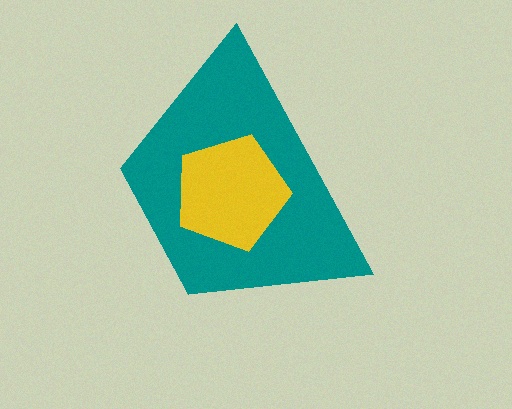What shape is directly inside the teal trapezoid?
The yellow pentagon.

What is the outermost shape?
The teal trapezoid.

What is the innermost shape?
The yellow pentagon.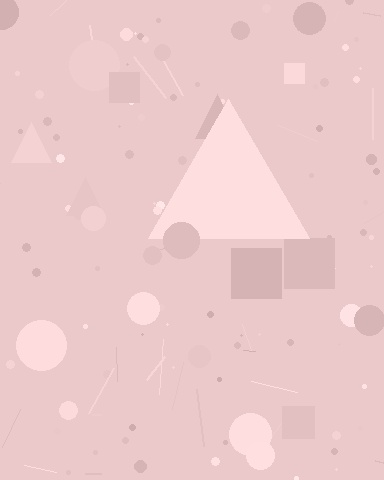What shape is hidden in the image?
A triangle is hidden in the image.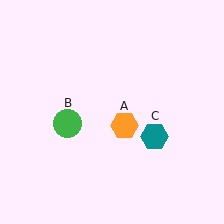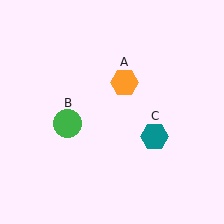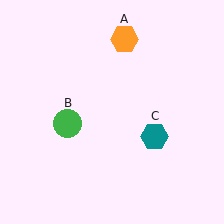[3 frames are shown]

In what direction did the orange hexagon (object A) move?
The orange hexagon (object A) moved up.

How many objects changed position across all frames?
1 object changed position: orange hexagon (object A).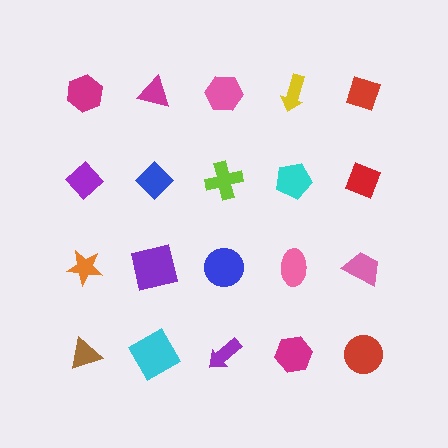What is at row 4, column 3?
A purple arrow.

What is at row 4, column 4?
A magenta hexagon.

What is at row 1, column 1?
A magenta hexagon.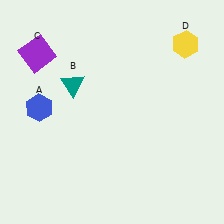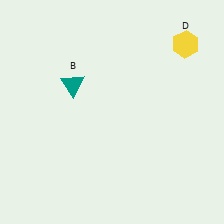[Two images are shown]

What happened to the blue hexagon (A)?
The blue hexagon (A) was removed in Image 2. It was in the top-left area of Image 1.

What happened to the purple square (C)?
The purple square (C) was removed in Image 2. It was in the top-left area of Image 1.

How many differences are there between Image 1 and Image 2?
There are 2 differences between the two images.